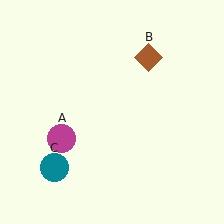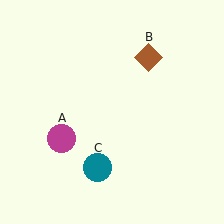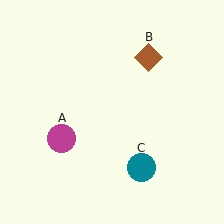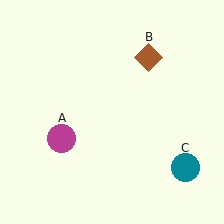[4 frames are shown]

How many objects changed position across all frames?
1 object changed position: teal circle (object C).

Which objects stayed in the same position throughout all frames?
Magenta circle (object A) and brown diamond (object B) remained stationary.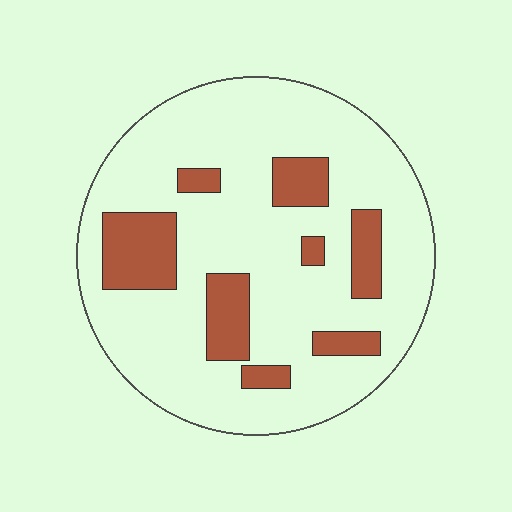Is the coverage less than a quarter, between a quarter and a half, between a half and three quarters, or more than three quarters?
Less than a quarter.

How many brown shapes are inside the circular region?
8.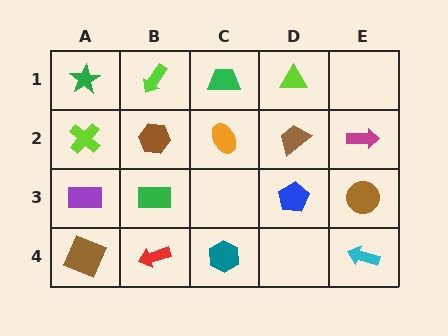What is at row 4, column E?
A cyan arrow.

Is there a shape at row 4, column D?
No, that cell is empty.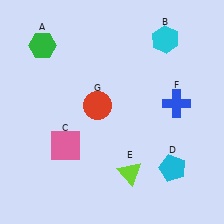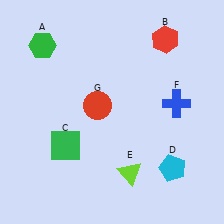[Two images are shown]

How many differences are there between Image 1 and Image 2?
There are 2 differences between the two images.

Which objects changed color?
B changed from cyan to red. C changed from pink to green.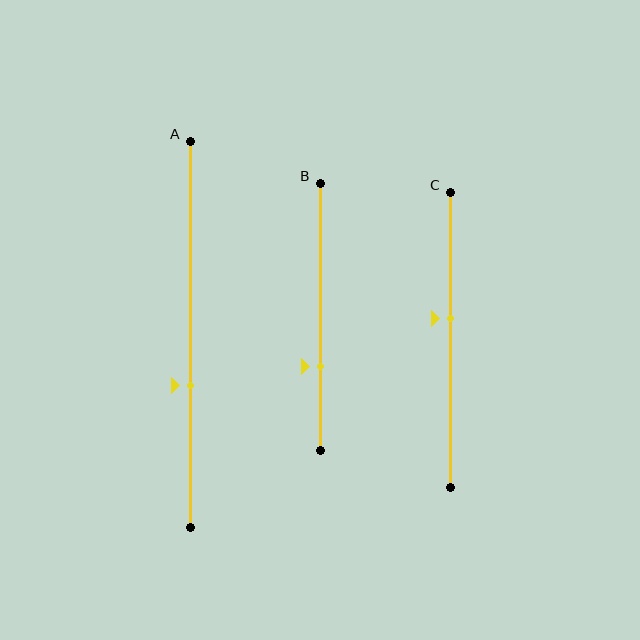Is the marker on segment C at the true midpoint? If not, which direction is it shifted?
No, the marker on segment C is shifted upward by about 7% of the segment length.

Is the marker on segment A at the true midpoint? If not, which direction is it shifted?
No, the marker on segment A is shifted downward by about 13% of the segment length.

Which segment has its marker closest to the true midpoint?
Segment C has its marker closest to the true midpoint.